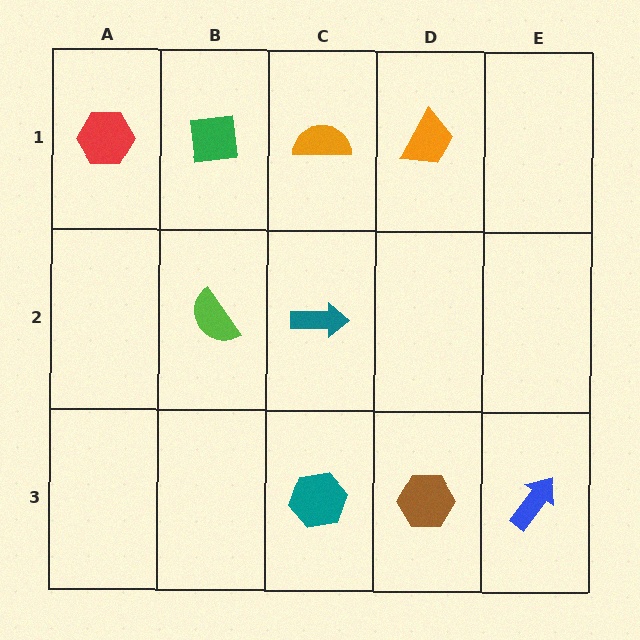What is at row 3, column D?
A brown hexagon.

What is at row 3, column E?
A blue arrow.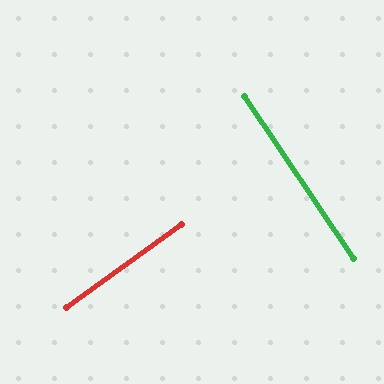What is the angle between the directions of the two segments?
Approximately 88 degrees.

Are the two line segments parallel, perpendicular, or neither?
Perpendicular — they meet at approximately 88°.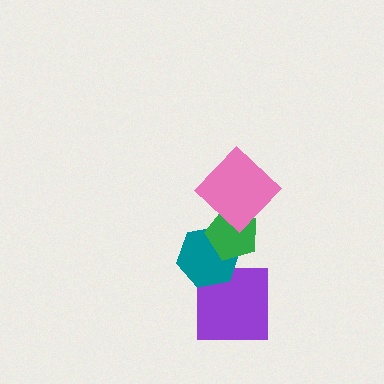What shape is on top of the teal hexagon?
The green pentagon is on top of the teal hexagon.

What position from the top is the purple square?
The purple square is 4th from the top.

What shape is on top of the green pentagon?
The pink diamond is on top of the green pentagon.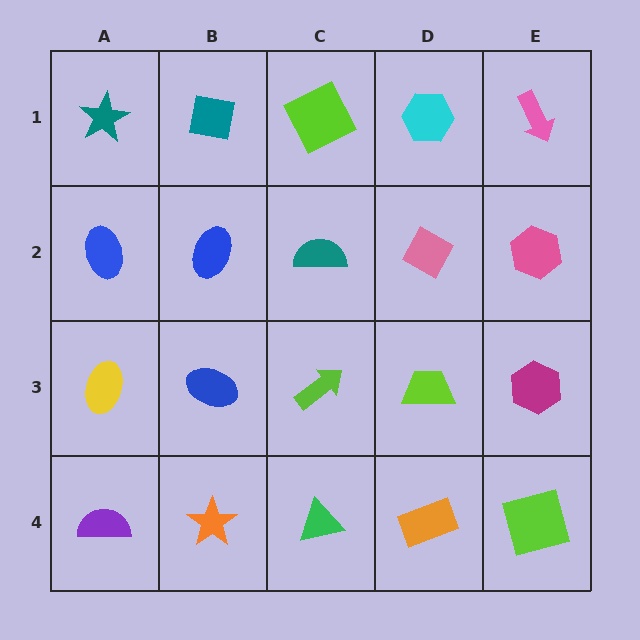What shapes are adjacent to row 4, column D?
A lime trapezoid (row 3, column D), a green triangle (row 4, column C), a lime square (row 4, column E).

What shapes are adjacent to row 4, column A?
A yellow ellipse (row 3, column A), an orange star (row 4, column B).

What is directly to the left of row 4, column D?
A green triangle.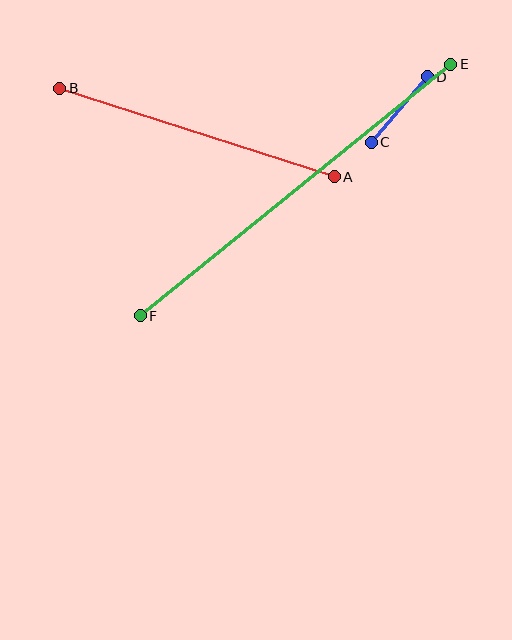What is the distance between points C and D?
The distance is approximately 86 pixels.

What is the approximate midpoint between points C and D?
The midpoint is at approximately (399, 109) pixels.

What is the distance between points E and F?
The distance is approximately 400 pixels.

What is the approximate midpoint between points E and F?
The midpoint is at approximately (295, 190) pixels.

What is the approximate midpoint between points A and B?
The midpoint is at approximately (197, 132) pixels.